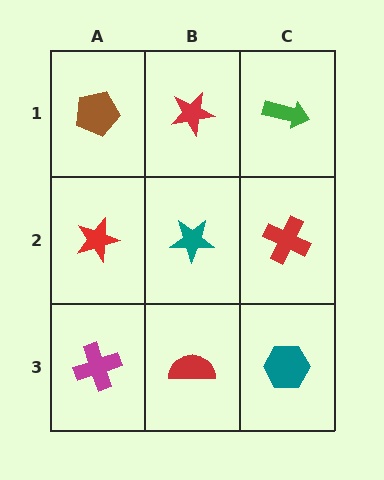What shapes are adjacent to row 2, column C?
A green arrow (row 1, column C), a teal hexagon (row 3, column C), a teal star (row 2, column B).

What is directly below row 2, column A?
A magenta cross.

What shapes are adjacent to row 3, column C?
A red cross (row 2, column C), a red semicircle (row 3, column B).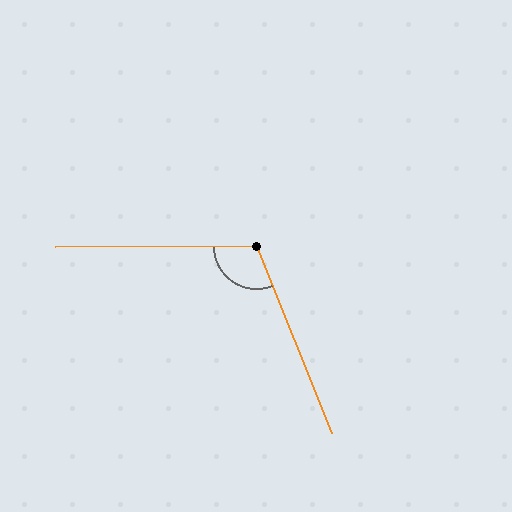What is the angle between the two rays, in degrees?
Approximately 112 degrees.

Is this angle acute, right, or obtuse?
It is obtuse.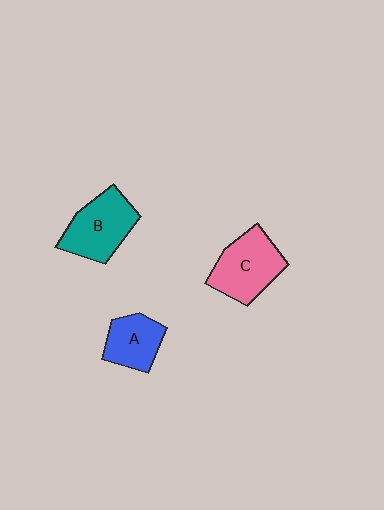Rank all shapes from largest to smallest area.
From largest to smallest: C (pink), B (teal), A (blue).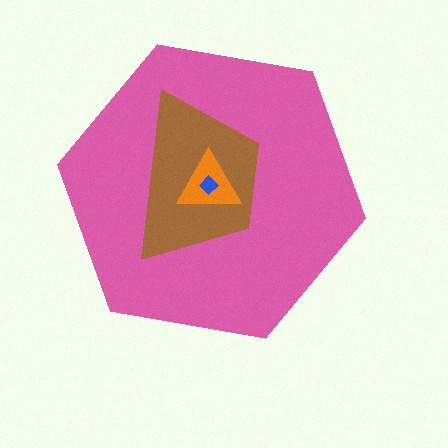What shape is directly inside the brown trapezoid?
The orange triangle.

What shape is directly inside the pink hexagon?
The brown trapezoid.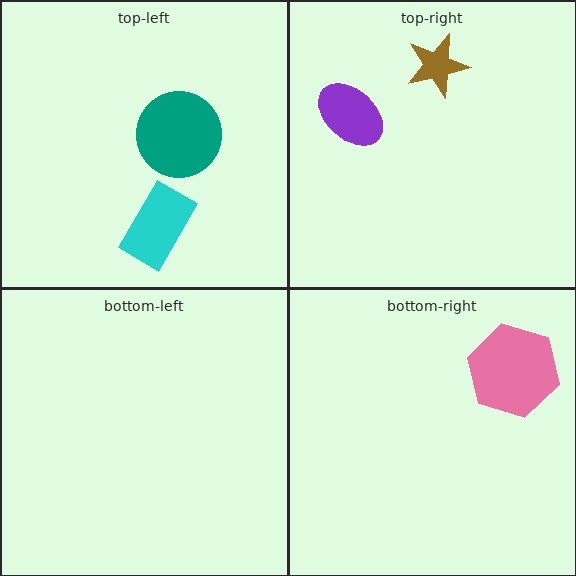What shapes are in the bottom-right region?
The pink hexagon.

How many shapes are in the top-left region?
2.